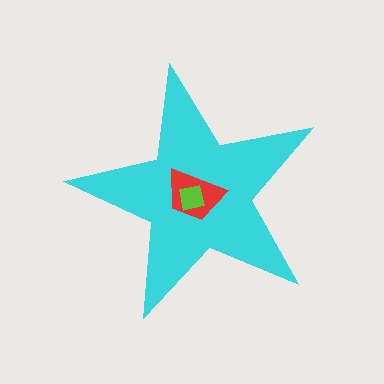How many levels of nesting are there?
3.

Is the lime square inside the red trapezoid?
Yes.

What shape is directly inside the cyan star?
The red trapezoid.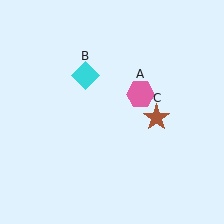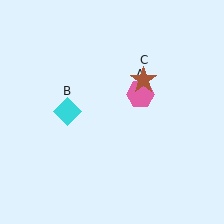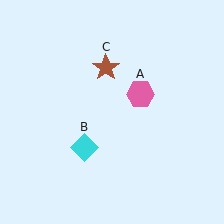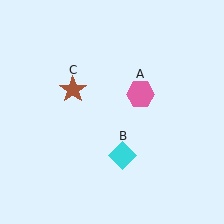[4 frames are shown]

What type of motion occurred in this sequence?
The cyan diamond (object B), brown star (object C) rotated counterclockwise around the center of the scene.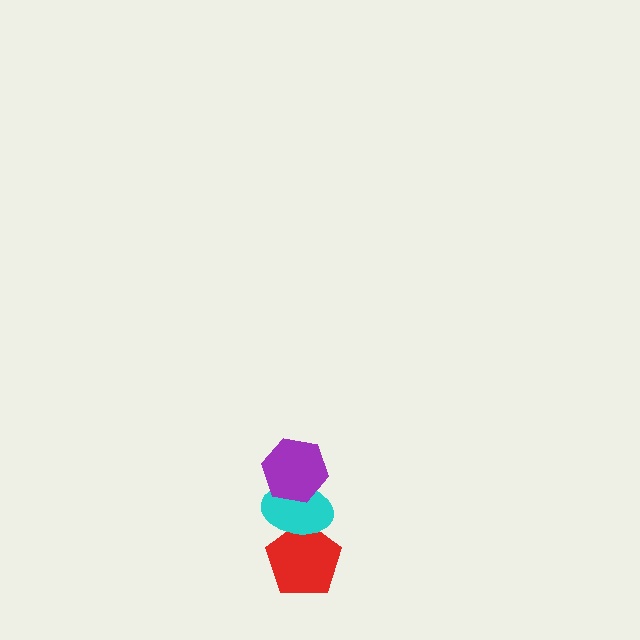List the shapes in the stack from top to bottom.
From top to bottom: the purple hexagon, the cyan ellipse, the red pentagon.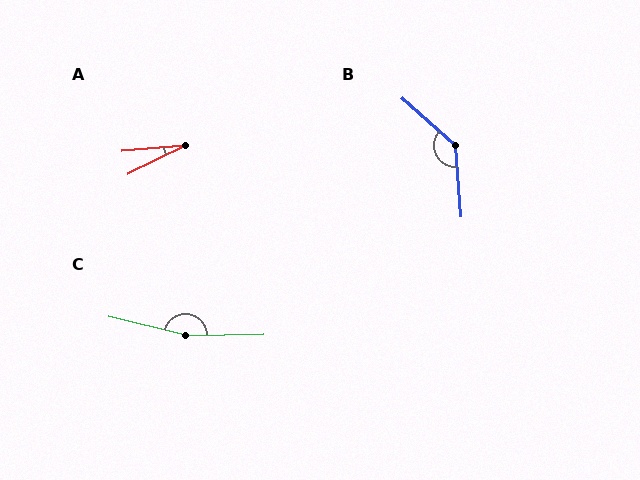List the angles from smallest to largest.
A (21°), B (136°), C (165°).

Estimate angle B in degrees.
Approximately 136 degrees.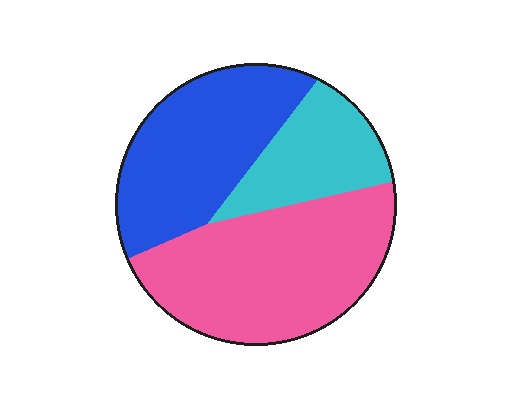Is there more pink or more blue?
Pink.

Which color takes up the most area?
Pink, at roughly 45%.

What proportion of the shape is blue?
Blue covers around 35% of the shape.